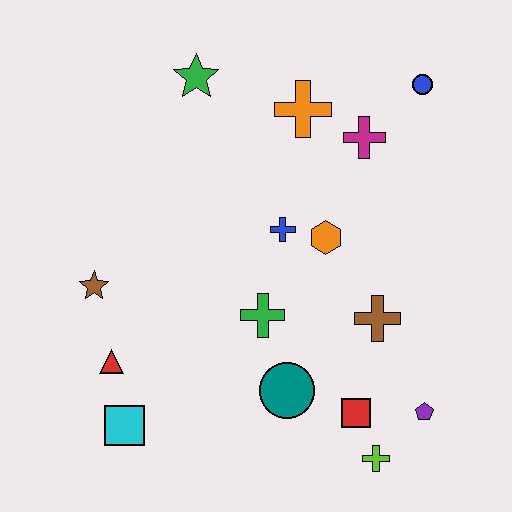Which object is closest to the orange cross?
The magenta cross is closest to the orange cross.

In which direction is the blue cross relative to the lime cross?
The blue cross is above the lime cross.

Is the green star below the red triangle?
No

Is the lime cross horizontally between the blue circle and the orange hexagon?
Yes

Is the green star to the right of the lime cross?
No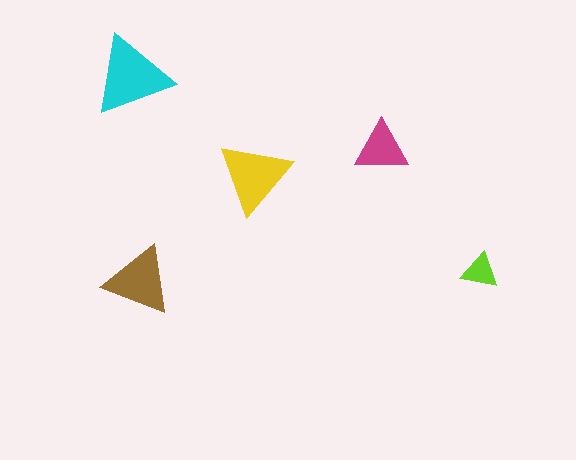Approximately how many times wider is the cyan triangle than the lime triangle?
About 2 times wider.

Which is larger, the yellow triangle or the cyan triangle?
The cyan one.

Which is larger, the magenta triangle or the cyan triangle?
The cyan one.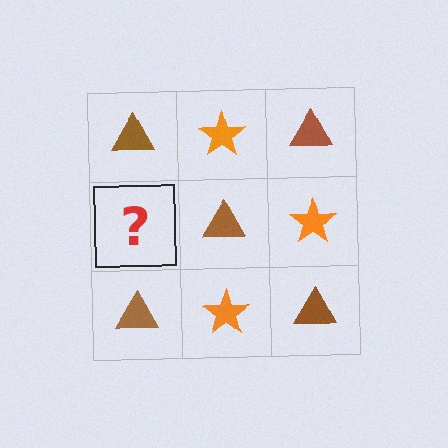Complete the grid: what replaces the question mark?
The question mark should be replaced with an orange star.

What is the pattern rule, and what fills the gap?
The rule is that it alternates brown triangle and orange star in a checkerboard pattern. The gap should be filled with an orange star.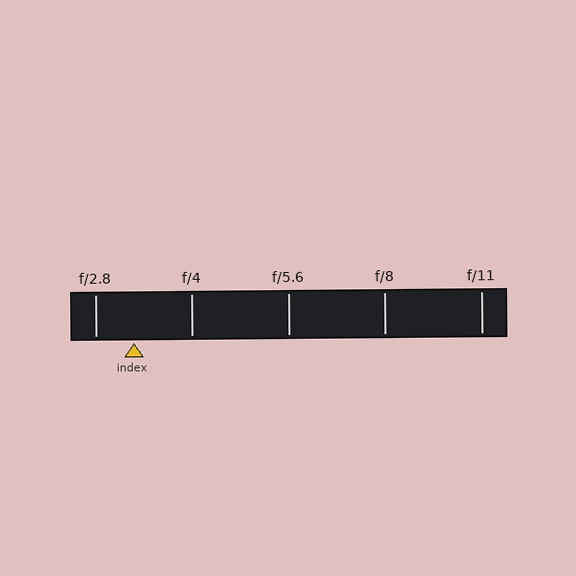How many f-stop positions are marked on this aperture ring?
There are 5 f-stop positions marked.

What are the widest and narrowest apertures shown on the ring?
The widest aperture shown is f/2.8 and the narrowest is f/11.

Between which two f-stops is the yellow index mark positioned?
The index mark is between f/2.8 and f/4.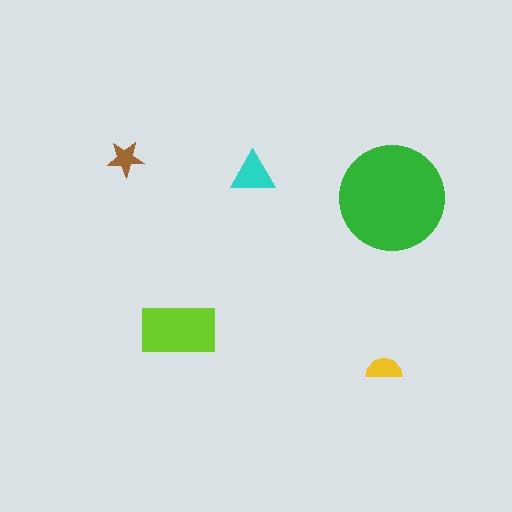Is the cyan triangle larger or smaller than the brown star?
Larger.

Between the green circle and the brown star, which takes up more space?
The green circle.